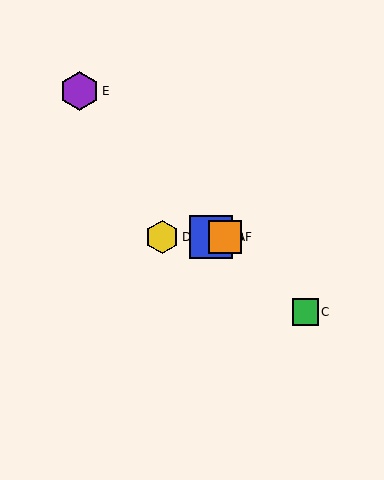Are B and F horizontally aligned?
Yes, both are at y≈237.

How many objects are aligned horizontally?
4 objects (A, B, D, F) are aligned horizontally.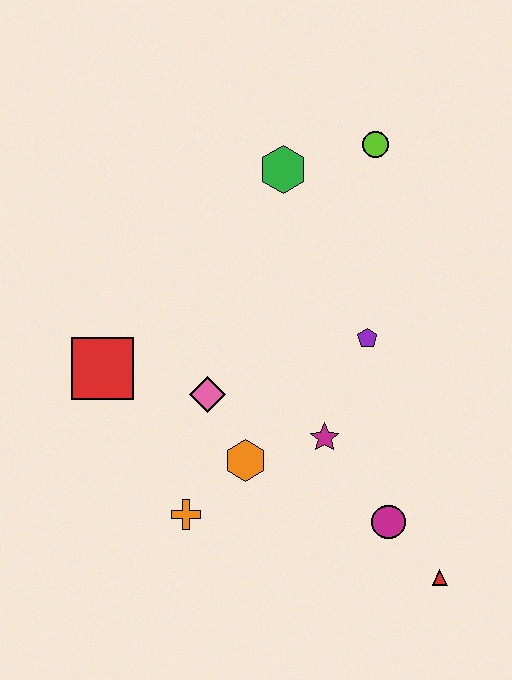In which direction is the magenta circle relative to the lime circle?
The magenta circle is below the lime circle.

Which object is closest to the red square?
The pink diamond is closest to the red square.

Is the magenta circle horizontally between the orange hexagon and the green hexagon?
No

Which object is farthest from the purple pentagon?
The red square is farthest from the purple pentagon.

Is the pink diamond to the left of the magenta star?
Yes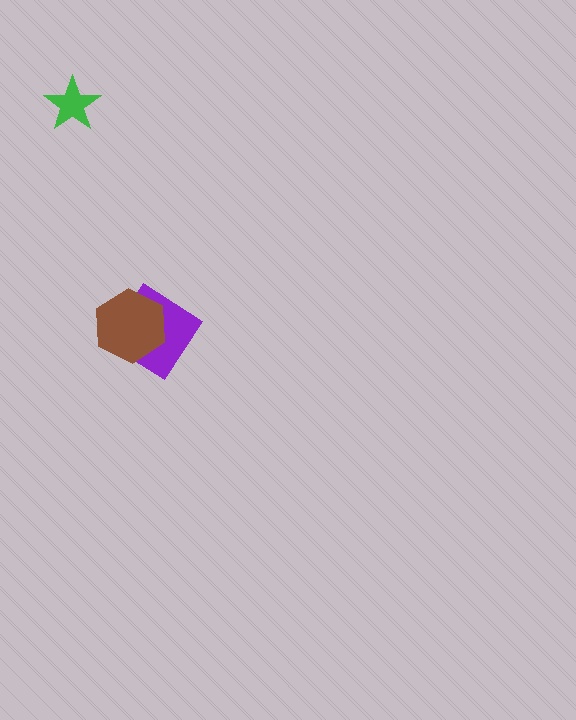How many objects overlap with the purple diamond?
1 object overlaps with the purple diamond.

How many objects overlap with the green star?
0 objects overlap with the green star.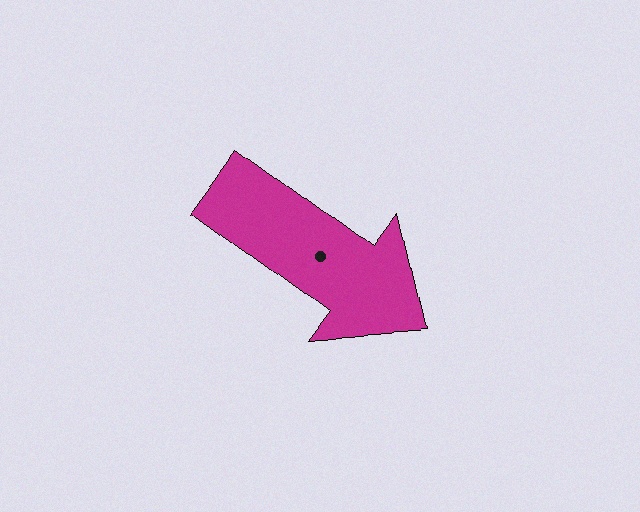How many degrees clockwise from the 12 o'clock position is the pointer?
Approximately 126 degrees.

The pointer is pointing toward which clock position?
Roughly 4 o'clock.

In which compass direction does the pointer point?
Southeast.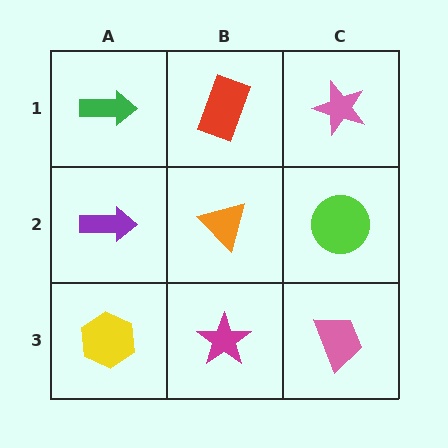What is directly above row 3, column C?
A lime circle.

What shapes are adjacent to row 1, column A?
A purple arrow (row 2, column A), a red rectangle (row 1, column B).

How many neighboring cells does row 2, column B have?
4.